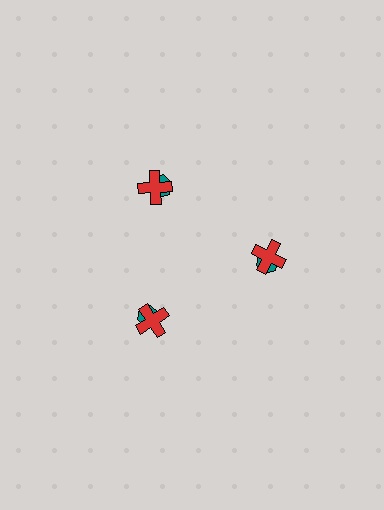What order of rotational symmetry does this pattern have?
This pattern has 3-fold rotational symmetry.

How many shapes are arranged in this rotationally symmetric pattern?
There are 6 shapes, arranged in 3 groups of 2.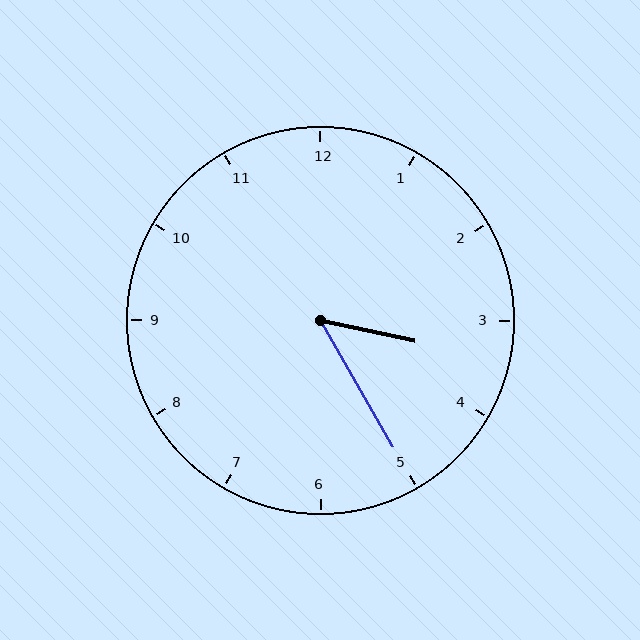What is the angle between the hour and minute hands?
Approximately 48 degrees.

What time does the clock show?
3:25.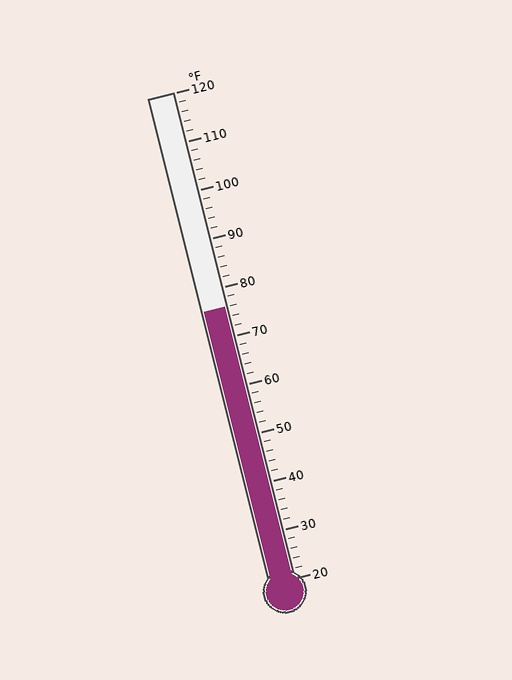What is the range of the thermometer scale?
The thermometer scale ranges from 20°F to 120°F.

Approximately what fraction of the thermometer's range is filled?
The thermometer is filled to approximately 55% of its range.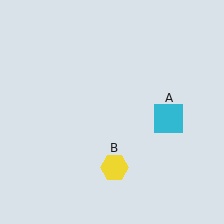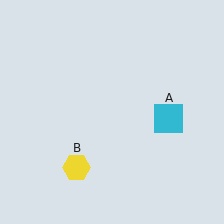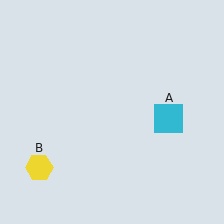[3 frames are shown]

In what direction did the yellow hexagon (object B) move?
The yellow hexagon (object B) moved left.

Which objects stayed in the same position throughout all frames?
Cyan square (object A) remained stationary.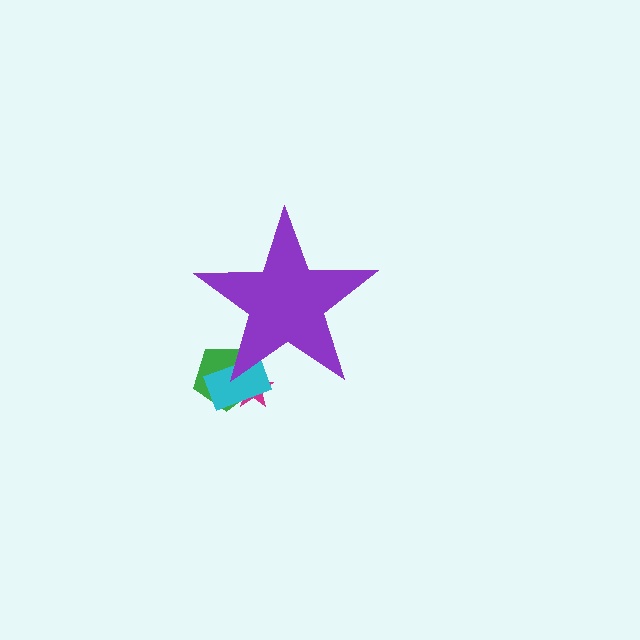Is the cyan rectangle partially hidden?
Yes, the cyan rectangle is partially hidden behind the purple star.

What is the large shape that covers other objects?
A purple star.